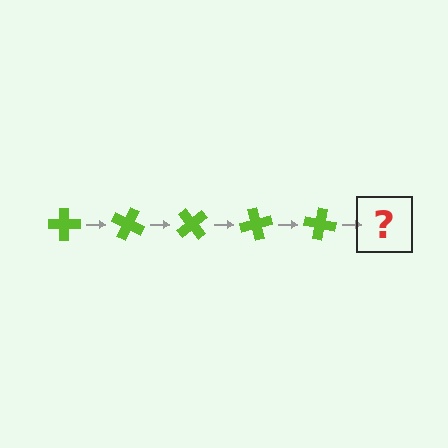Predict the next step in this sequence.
The next step is a lime cross rotated 125 degrees.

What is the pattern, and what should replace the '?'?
The pattern is that the cross rotates 25 degrees each step. The '?' should be a lime cross rotated 125 degrees.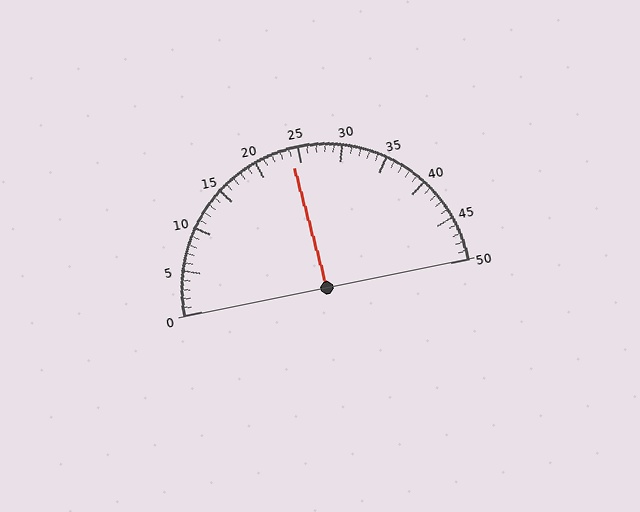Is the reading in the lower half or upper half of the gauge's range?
The reading is in the lower half of the range (0 to 50).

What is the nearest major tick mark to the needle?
The nearest major tick mark is 25.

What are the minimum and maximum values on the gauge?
The gauge ranges from 0 to 50.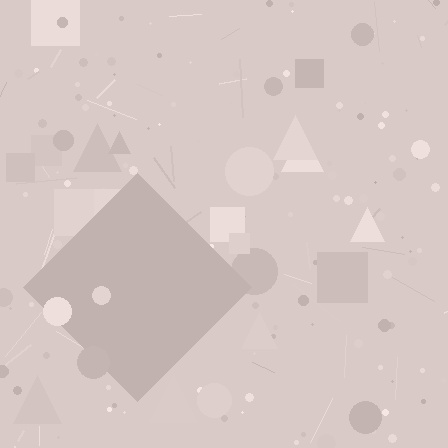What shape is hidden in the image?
A diamond is hidden in the image.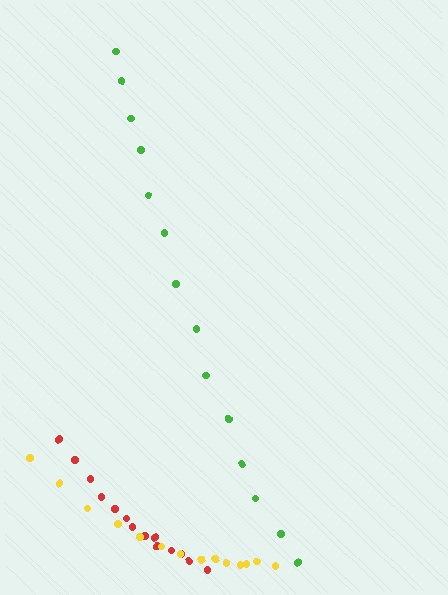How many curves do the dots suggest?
There are 3 distinct paths.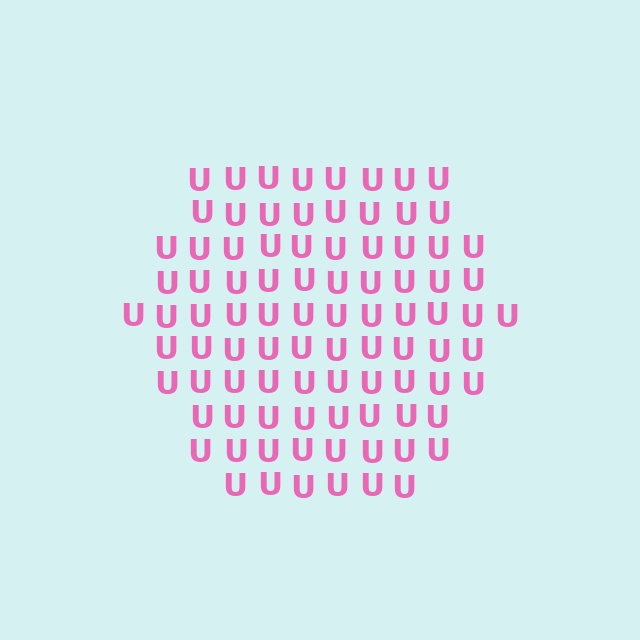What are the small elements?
The small elements are letter U's.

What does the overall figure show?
The overall figure shows a hexagon.